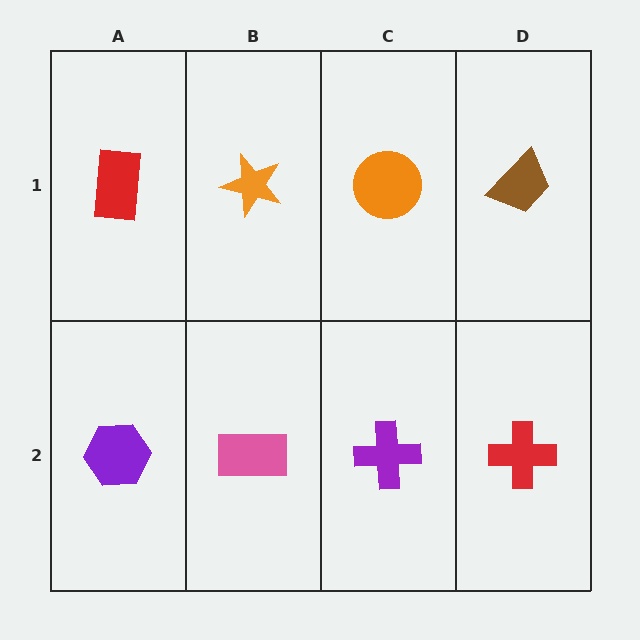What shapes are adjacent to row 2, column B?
An orange star (row 1, column B), a purple hexagon (row 2, column A), a purple cross (row 2, column C).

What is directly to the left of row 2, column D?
A purple cross.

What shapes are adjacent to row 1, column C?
A purple cross (row 2, column C), an orange star (row 1, column B), a brown trapezoid (row 1, column D).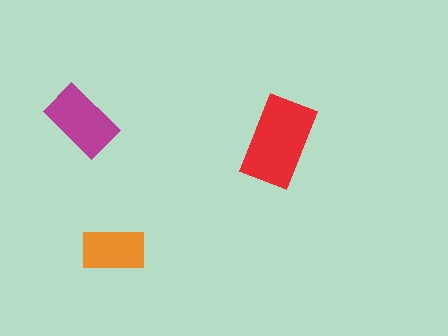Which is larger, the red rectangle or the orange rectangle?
The red one.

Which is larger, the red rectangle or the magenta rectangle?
The red one.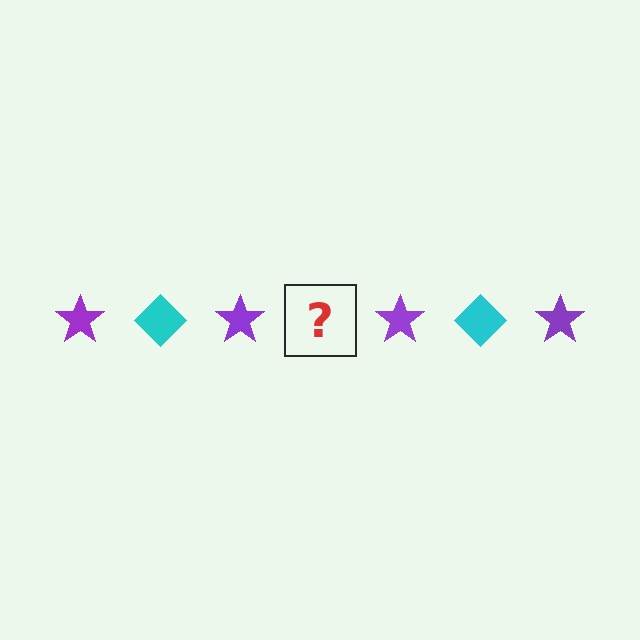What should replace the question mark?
The question mark should be replaced with a cyan diamond.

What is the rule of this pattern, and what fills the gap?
The rule is that the pattern alternates between purple star and cyan diamond. The gap should be filled with a cyan diamond.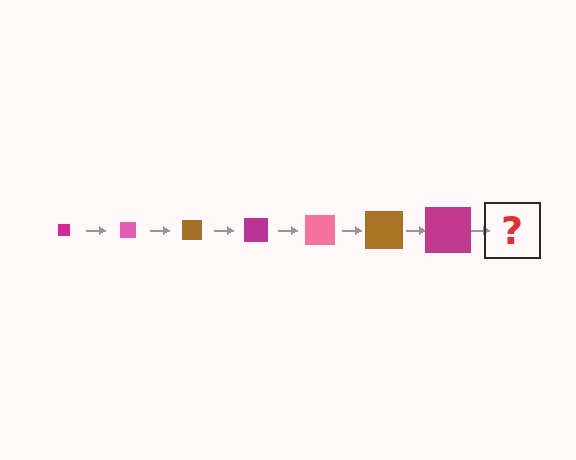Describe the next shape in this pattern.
It should be a pink square, larger than the previous one.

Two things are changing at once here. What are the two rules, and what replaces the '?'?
The two rules are that the square grows larger each step and the color cycles through magenta, pink, and brown. The '?' should be a pink square, larger than the previous one.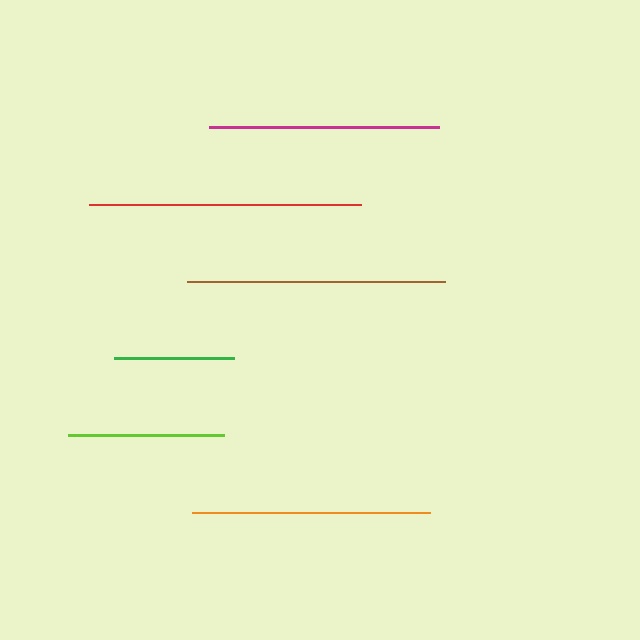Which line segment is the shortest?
The green line is the shortest at approximately 120 pixels.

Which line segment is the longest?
The red line is the longest at approximately 271 pixels.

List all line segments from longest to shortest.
From longest to shortest: red, brown, orange, magenta, lime, green.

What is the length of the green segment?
The green segment is approximately 120 pixels long.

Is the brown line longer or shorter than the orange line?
The brown line is longer than the orange line.